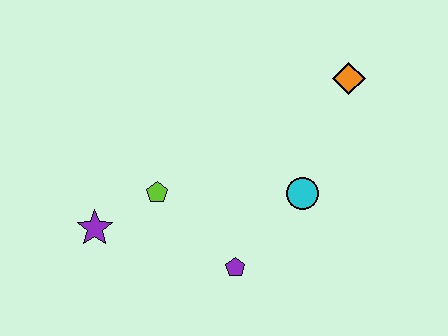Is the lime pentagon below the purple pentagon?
No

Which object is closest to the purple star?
The lime pentagon is closest to the purple star.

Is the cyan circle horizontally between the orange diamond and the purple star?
Yes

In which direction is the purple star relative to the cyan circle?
The purple star is to the left of the cyan circle.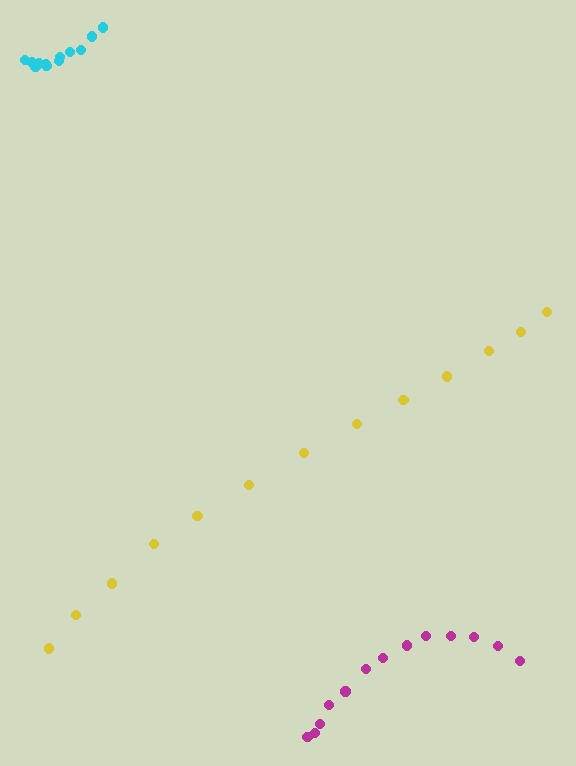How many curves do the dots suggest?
There are 3 distinct paths.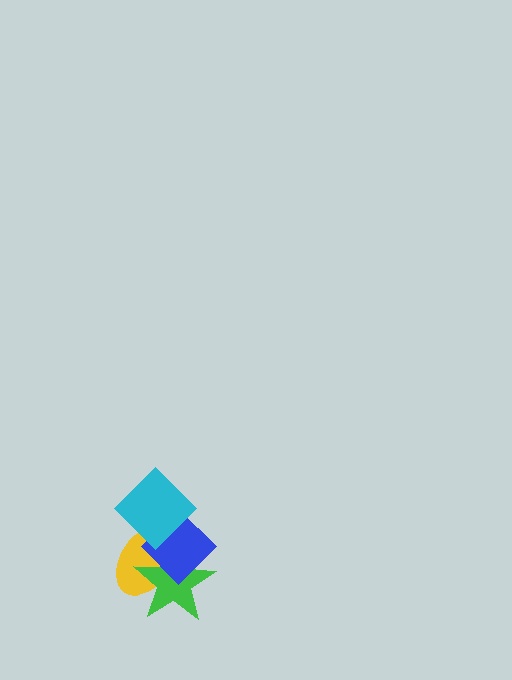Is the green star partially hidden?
Yes, it is partially covered by another shape.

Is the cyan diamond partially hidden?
No, no other shape covers it.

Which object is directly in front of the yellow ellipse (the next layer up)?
The green star is directly in front of the yellow ellipse.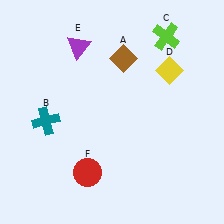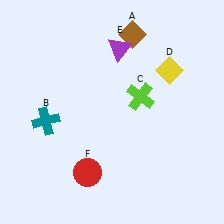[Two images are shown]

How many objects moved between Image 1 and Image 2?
3 objects moved between the two images.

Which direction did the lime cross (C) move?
The lime cross (C) moved down.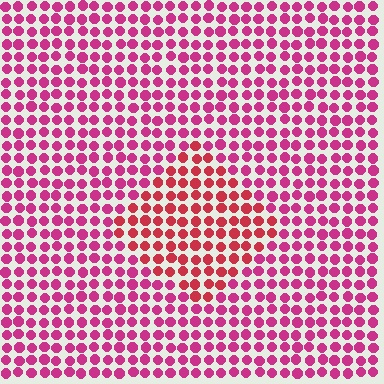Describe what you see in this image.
The image is filled with small magenta elements in a uniform arrangement. A diamond-shaped region is visible where the elements are tinted to a slightly different hue, forming a subtle color boundary.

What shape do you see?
I see a diamond.